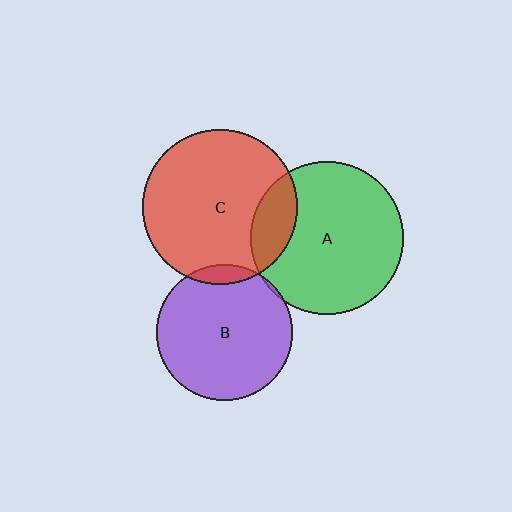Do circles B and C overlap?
Yes.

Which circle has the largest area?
Circle C (red).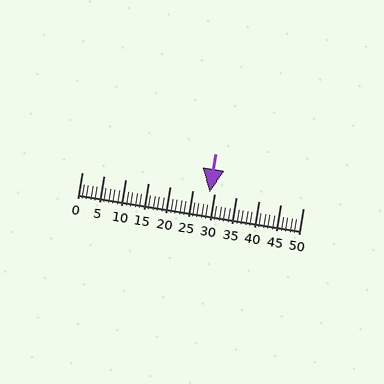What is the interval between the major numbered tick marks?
The major tick marks are spaced 5 units apart.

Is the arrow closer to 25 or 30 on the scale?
The arrow is closer to 30.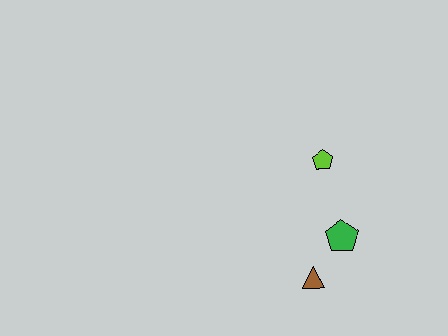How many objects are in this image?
There are 3 objects.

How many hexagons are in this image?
There are no hexagons.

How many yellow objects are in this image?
There are no yellow objects.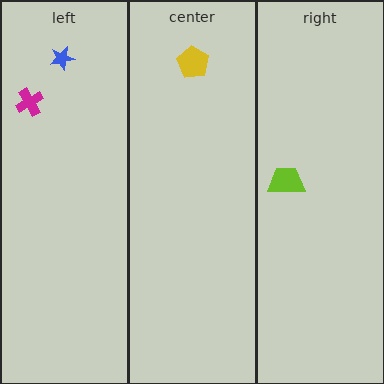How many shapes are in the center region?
1.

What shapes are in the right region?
The lime trapezoid.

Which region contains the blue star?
The left region.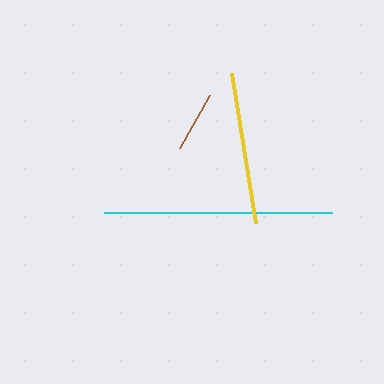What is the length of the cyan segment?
The cyan segment is approximately 227 pixels long.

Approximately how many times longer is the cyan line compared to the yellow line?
The cyan line is approximately 1.5 times the length of the yellow line.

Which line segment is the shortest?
The brown line is the shortest at approximately 61 pixels.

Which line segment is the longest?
The cyan line is the longest at approximately 227 pixels.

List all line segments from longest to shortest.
From longest to shortest: cyan, yellow, brown.